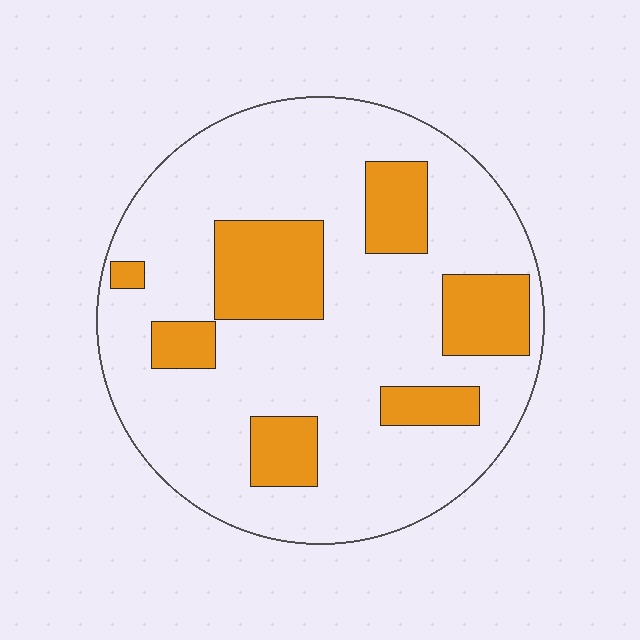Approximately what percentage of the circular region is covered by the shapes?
Approximately 25%.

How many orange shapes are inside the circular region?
7.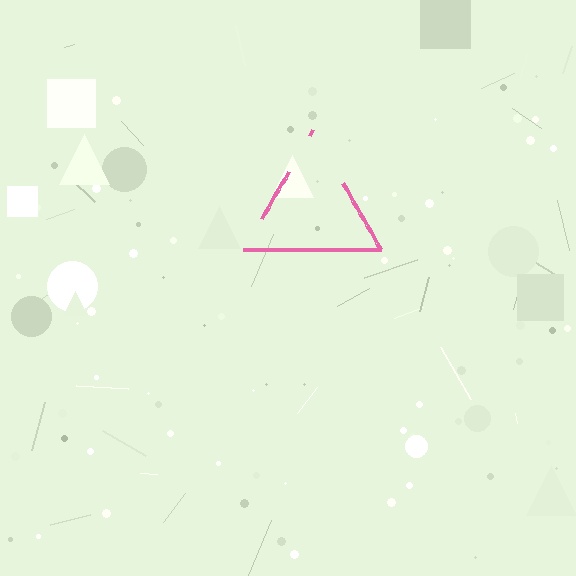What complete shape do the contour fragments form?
The contour fragments form a triangle.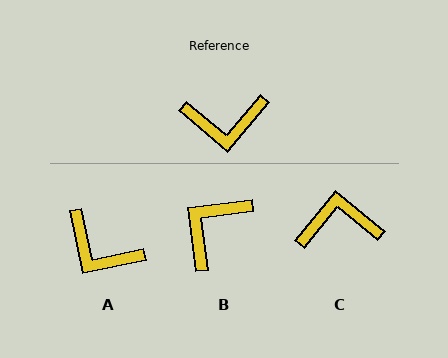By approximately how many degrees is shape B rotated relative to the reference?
Approximately 133 degrees clockwise.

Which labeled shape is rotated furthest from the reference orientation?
C, about 179 degrees away.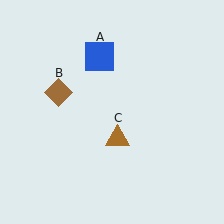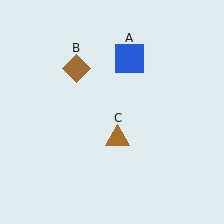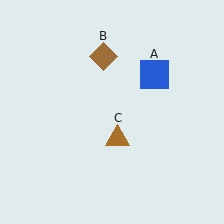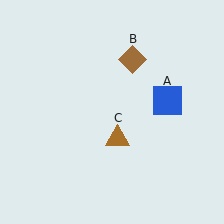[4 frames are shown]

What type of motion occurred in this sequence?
The blue square (object A), brown diamond (object B) rotated clockwise around the center of the scene.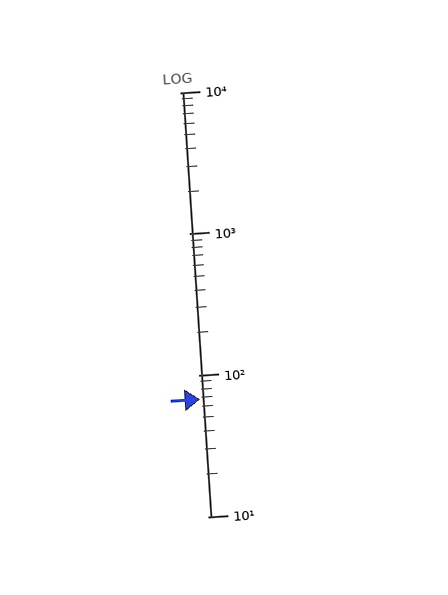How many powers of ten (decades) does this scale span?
The scale spans 3 decades, from 10 to 10000.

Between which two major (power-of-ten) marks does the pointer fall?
The pointer is between 10 and 100.